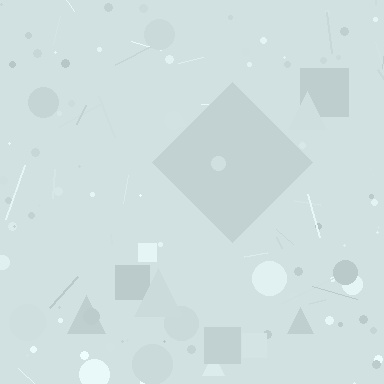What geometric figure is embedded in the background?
A diamond is embedded in the background.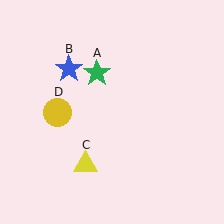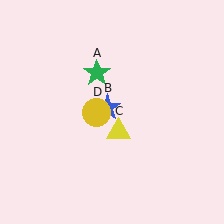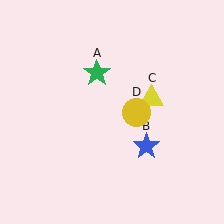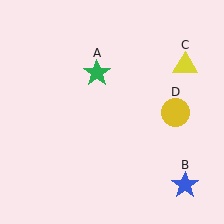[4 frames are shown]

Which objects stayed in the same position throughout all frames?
Green star (object A) remained stationary.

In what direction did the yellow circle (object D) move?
The yellow circle (object D) moved right.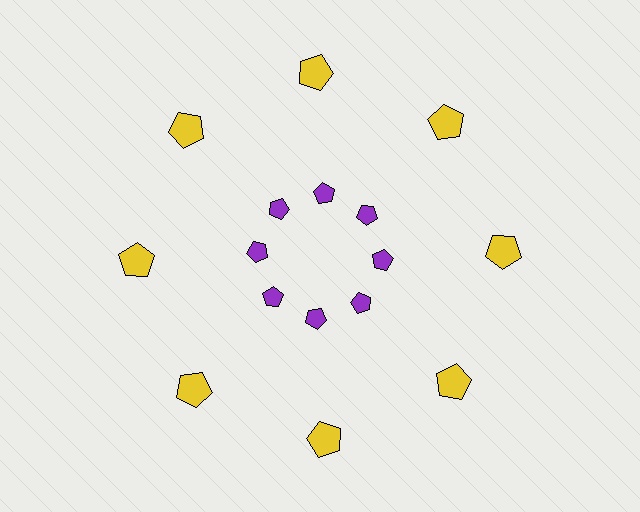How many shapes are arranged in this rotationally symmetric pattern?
There are 16 shapes, arranged in 8 groups of 2.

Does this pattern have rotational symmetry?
Yes, this pattern has 8-fold rotational symmetry. It looks the same after rotating 45 degrees around the center.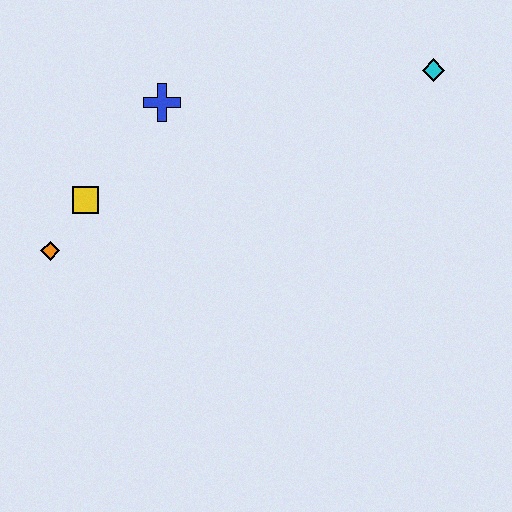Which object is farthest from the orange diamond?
The cyan diamond is farthest from the orange diamond.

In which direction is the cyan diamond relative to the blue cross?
The cyan diamond is to the right of the blue cross.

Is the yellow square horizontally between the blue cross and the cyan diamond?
No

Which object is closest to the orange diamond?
The yellow square is closest to the orange diamond.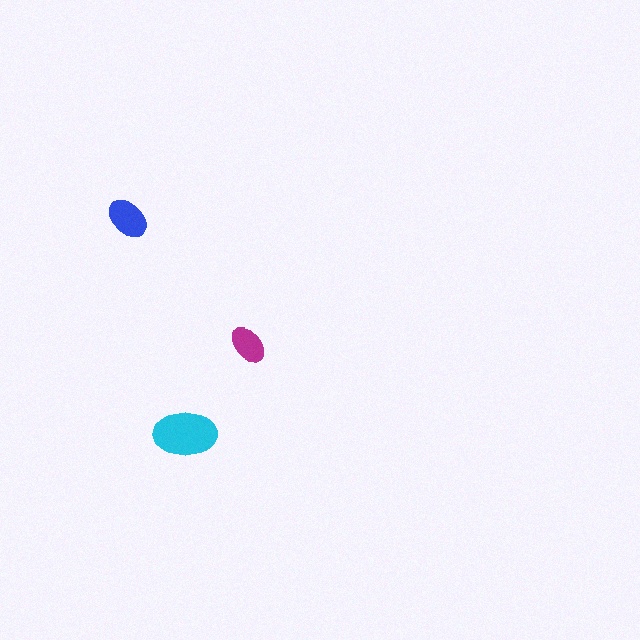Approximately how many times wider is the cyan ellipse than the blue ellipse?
About 1.5 times wider.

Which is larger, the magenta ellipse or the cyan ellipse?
The cyan one.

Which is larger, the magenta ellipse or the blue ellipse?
The blue one.